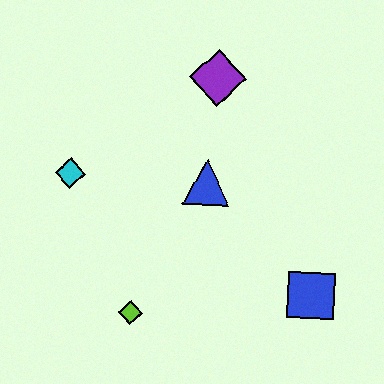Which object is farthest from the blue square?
The cyan diamond is farthest from the blue square.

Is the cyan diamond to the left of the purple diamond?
Yes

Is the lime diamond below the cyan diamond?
Yes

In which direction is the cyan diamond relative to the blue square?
The cyan diamond is to the left of the blue square.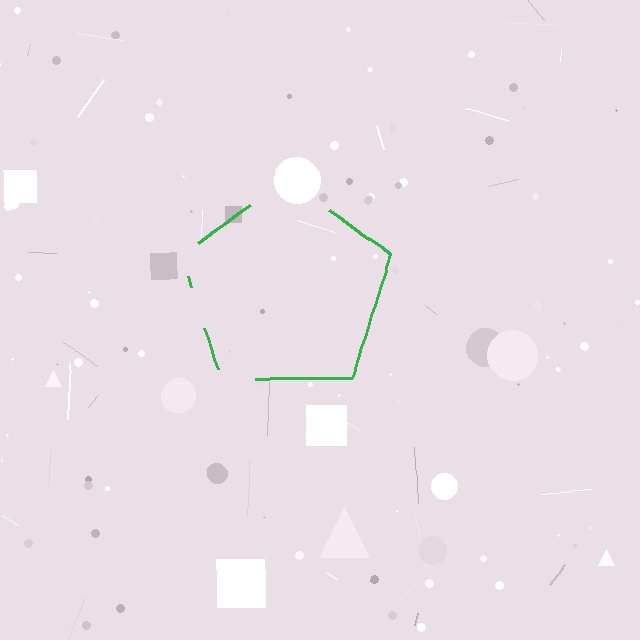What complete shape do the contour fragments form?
The contour fragments form a pentagon.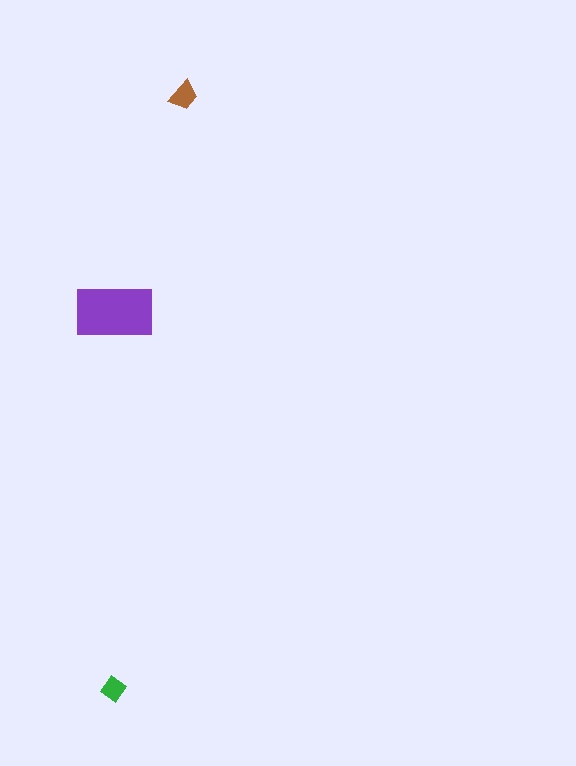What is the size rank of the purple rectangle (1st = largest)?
1st.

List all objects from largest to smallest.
The purple rectangle, the brown trapezoid, the green diamond.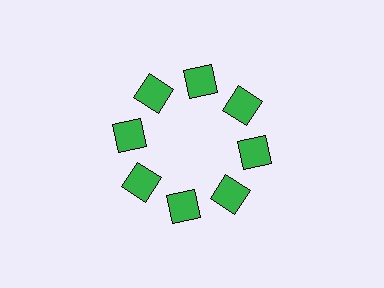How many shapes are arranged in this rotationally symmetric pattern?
There are 8 shapes, arranged in 8 groups of 1.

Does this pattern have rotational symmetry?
Yes, this pattern has 8-fold rotational symmetry. It looks the same after rotating 45 degrees around the center.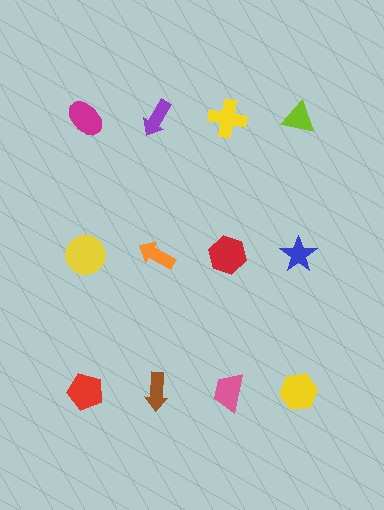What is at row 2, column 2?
An orange arrow.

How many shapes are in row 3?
4 shapes.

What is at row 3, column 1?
A red pentagon.